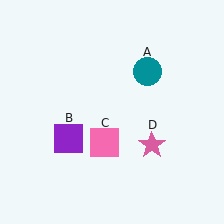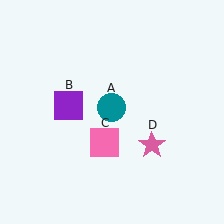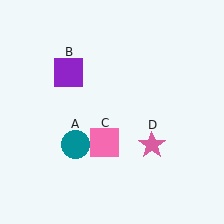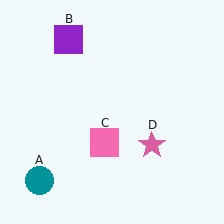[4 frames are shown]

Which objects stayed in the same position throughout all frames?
Pink square (object C) and pink star (object D) remained stationary.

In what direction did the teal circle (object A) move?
The teal circle (object A) moved down and to the left.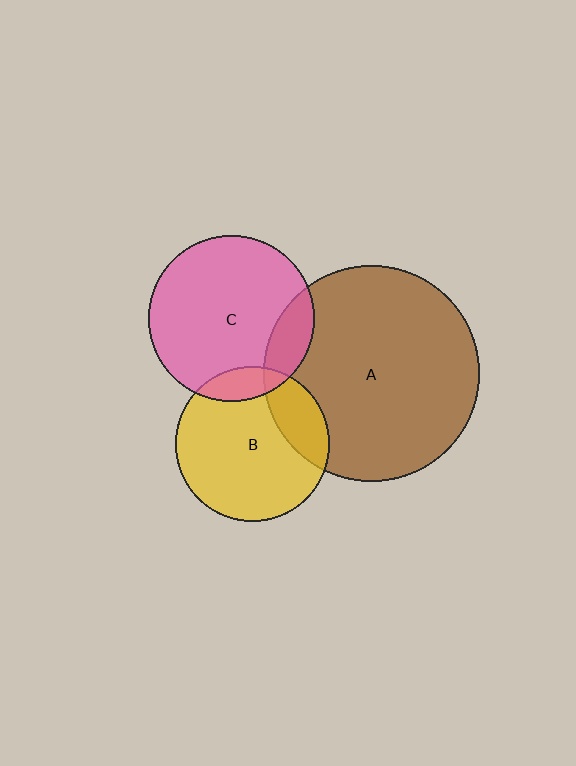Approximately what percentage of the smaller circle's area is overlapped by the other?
Approximately 20%.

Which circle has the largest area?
Circle A (brown).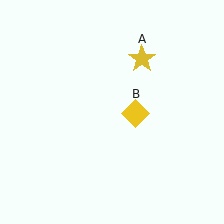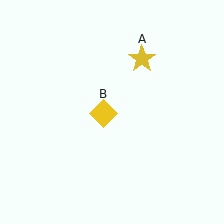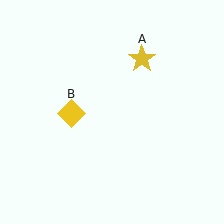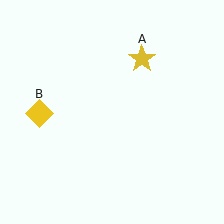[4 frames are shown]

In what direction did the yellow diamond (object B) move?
The yellow diamond (object B) moved left.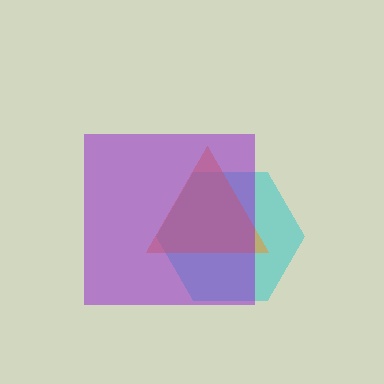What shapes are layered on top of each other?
The layered shapes are: a cyan hexagon, an orange triangle, a purple square.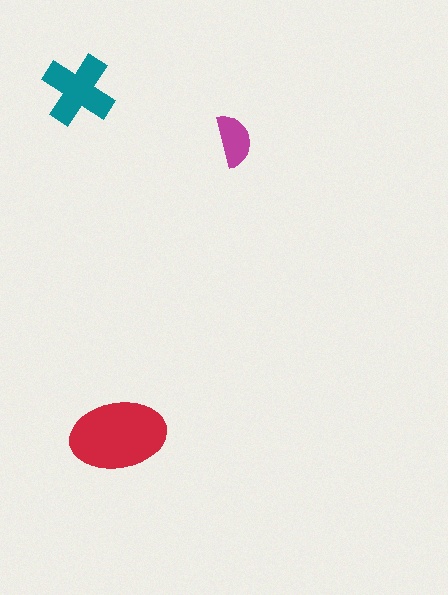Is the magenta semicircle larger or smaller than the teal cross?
Smaller.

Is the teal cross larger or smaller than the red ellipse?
Smaller.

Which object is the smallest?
The magenta semicircle.